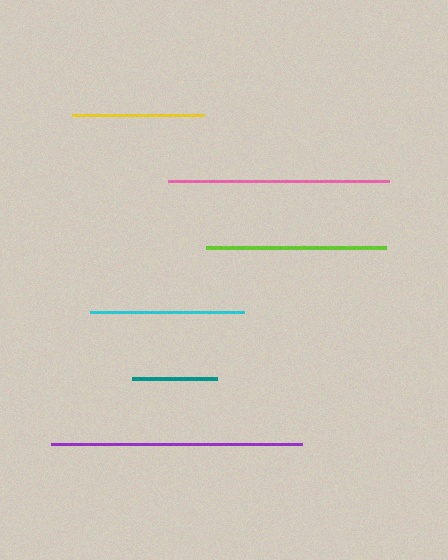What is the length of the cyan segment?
The cyan segment is approximately 154 pixels long.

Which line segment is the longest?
The purple line is the longest at approximately 251 pixels.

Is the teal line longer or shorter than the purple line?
The purple line is longer than the teal line.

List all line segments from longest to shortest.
From longest to shortest: purple, pink, lime, cyan, yellow, teal.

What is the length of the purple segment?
The purple segment is approximately 251 pixels long.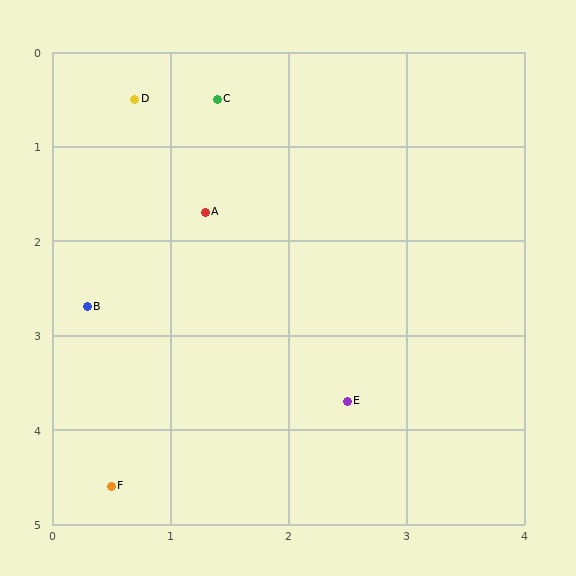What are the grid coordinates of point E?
Point E is at approximately (2.5, 3.7).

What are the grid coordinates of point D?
Point D is at approximately (0.7, 0.5).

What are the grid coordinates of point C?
Point C is at approximately (1.4, 0.5).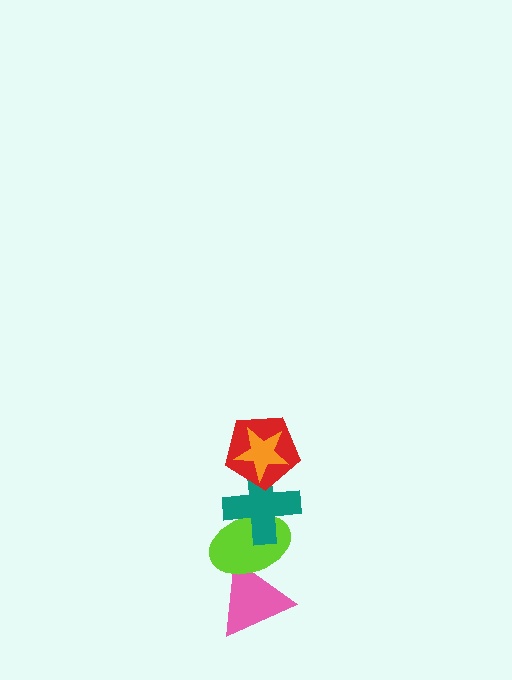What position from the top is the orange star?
The orange star is 1st from the top.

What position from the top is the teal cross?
The teal cross is 3rd from the top.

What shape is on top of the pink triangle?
The lime ellipse is on top of the pink triangle.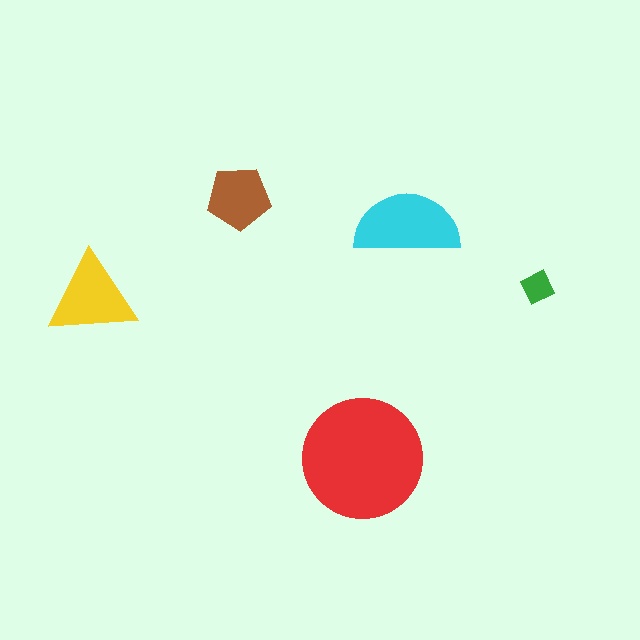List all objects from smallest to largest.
The green diamond, the brown pentagon, the yellow triangle, the cyan semicircle, the red circle.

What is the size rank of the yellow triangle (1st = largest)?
3rd.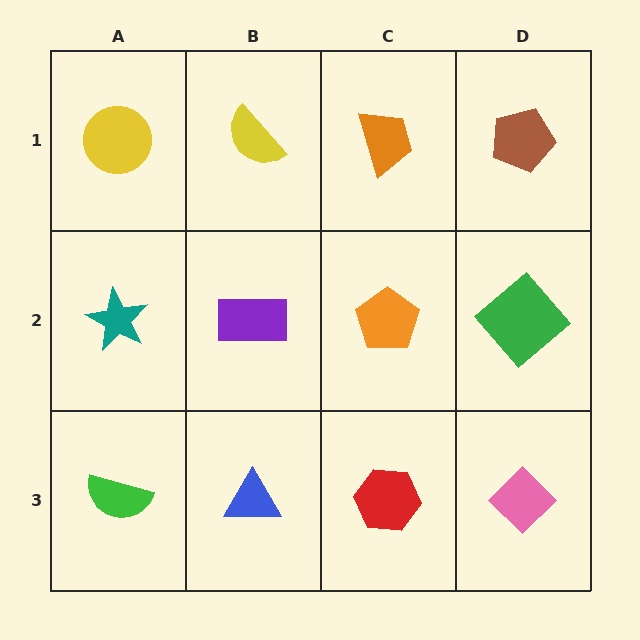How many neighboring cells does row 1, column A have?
2.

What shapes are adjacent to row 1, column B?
A purple rectangle (row 2, column B), a yellow circle (row 1, column A), an orange trapezoid (row 1, column C).